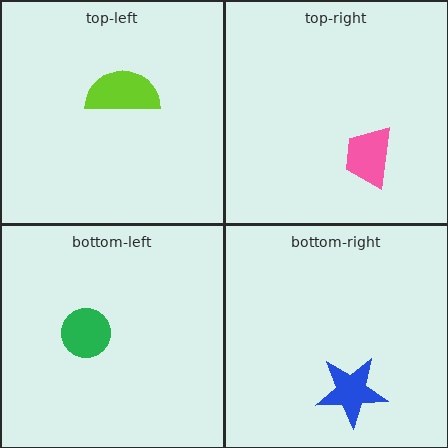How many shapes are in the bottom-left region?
1.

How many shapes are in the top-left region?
1.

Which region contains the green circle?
The bottom-left region.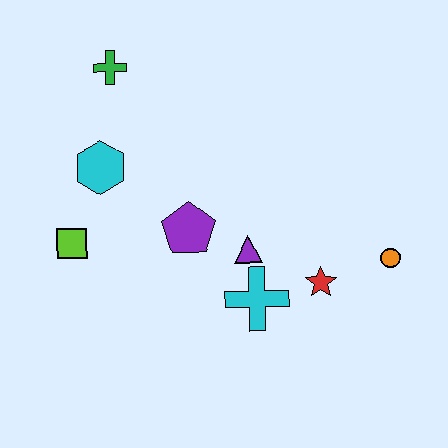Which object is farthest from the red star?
The green cross is farthest from the red star.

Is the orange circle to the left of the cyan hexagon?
No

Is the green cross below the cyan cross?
No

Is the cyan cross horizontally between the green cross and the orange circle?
Yes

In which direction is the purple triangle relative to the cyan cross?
The purple triangle is above the cyan cross.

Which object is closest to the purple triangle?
The cyan cross is closest to the purple triangle.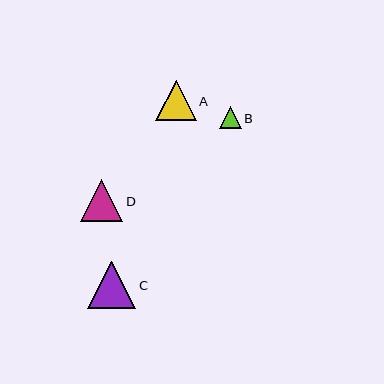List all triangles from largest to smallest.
From largest to smallest: C, D, A, B.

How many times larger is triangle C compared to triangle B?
Triangle C is approximately 2.2 times the size of triangle B.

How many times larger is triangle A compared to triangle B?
Triangle A is approximately 1.8 times the size of triangle B.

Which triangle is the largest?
Triangle C is the largest with a size of approximately 48 pixels.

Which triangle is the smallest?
Triangle B is the smallest with a size of approximately 22 pixels.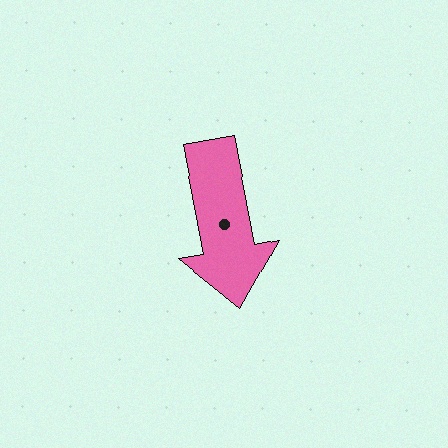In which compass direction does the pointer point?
South.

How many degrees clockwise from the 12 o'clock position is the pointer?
Approximately 169 degrees.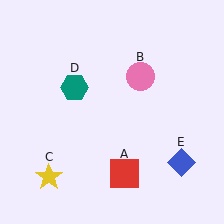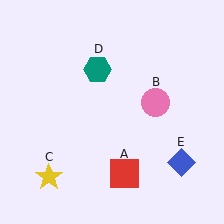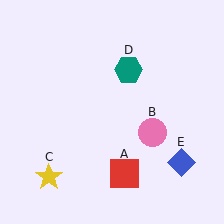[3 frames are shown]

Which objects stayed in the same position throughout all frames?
Red square (object A) and yellow star (object C) and blue diamond (object E) remained stationary.